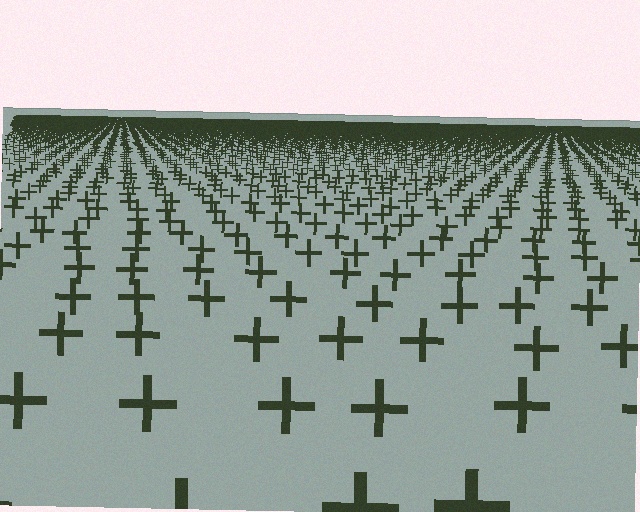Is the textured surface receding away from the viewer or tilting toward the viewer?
The surface is receding away from the viewer. Texture elements get smaller and denser toward the top.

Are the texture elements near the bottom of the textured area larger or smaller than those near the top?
Larger. Near the bottom, elements are closer to the viewer and appear at a bigger on-screen size.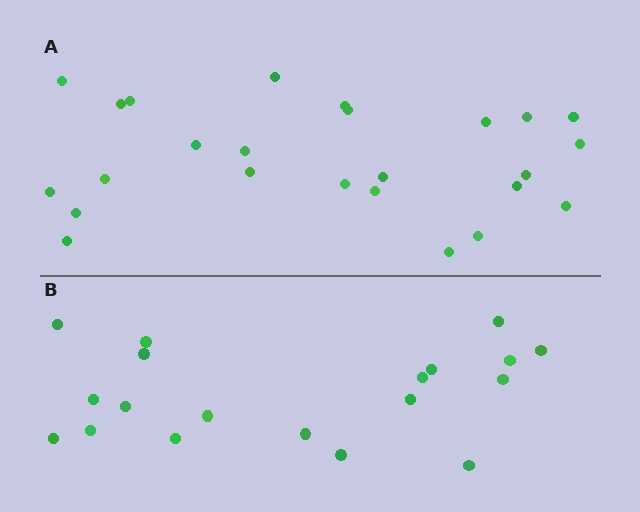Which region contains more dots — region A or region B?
Region A (the top region) has more dots.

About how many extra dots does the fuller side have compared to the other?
Region A has about 6 more dots than region B.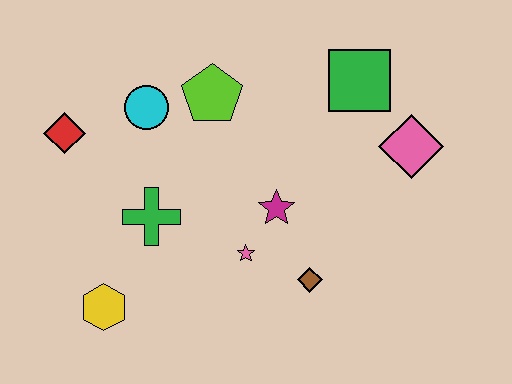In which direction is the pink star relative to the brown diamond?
The pink star is to the left of the brown diamond.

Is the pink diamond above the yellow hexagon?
Yes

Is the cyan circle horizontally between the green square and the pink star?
No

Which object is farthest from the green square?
The yellow hexagon is farthest from the green square.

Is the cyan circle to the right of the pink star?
No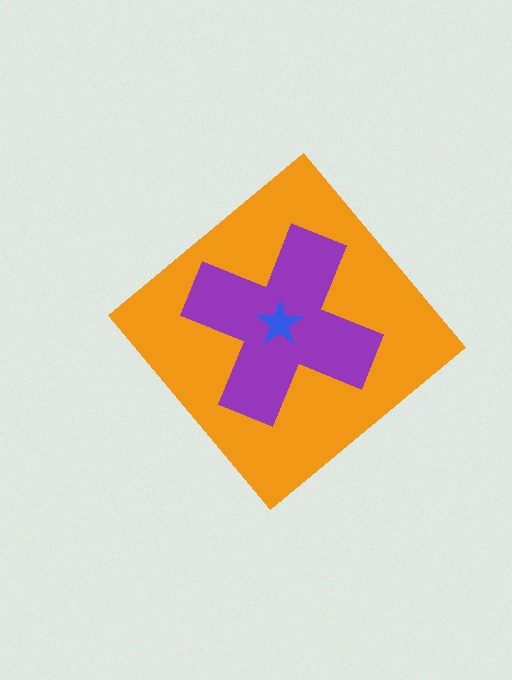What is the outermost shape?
The orange diamond.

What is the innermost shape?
The blue star.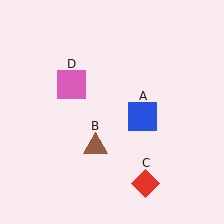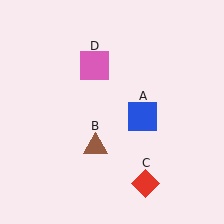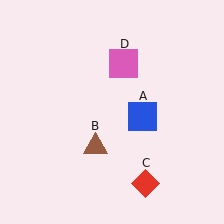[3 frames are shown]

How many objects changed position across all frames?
1 object changed position: pink square (object D).